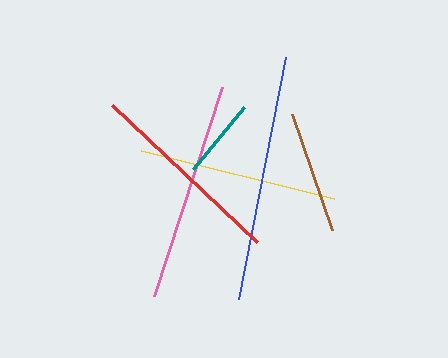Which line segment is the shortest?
The teal line is the shortest at approximately 80 pixels.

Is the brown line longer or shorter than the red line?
The red line is longer than the brown line.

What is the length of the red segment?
The red segment is approximately 199 pixels long.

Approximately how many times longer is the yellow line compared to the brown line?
The yellow line is approximately 1.6 times the length of the brown line.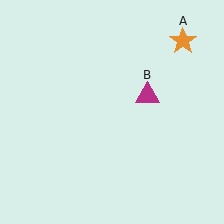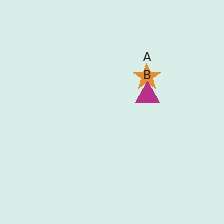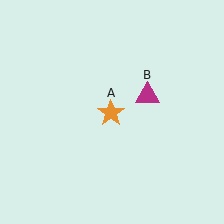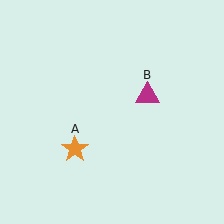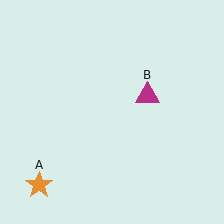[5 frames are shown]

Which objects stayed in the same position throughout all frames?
Magenta triangle (object B) remained stationary.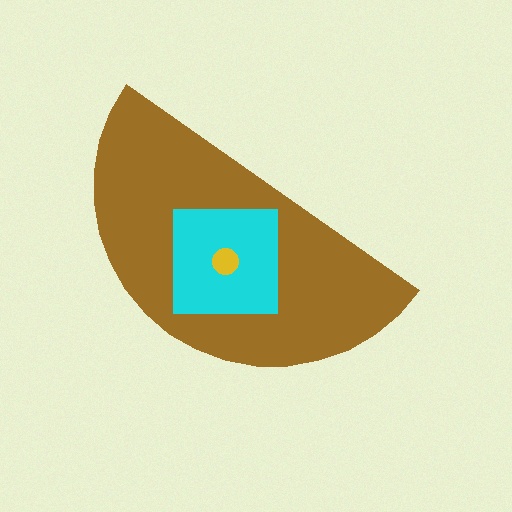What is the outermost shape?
The brown semicircle.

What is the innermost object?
The yellow circle.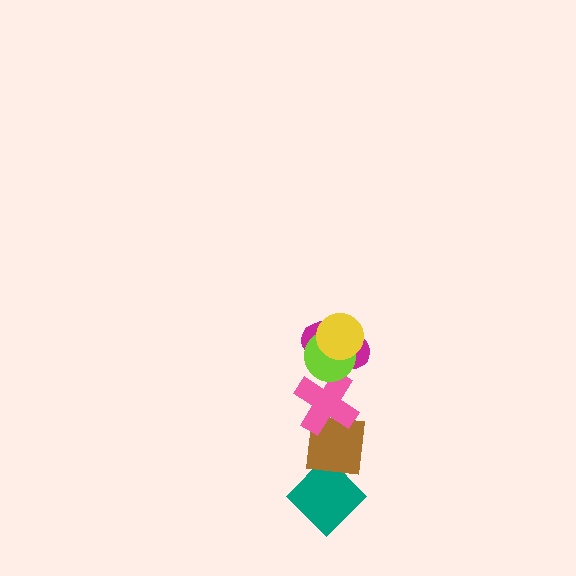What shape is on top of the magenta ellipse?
The lime circle is on top of the magenta ellipse.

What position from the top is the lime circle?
The lime circle is 2nd from the top.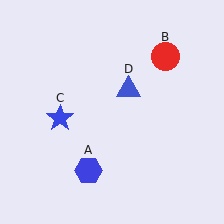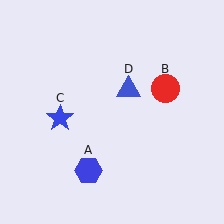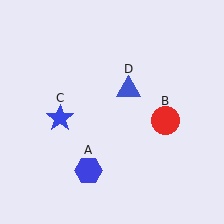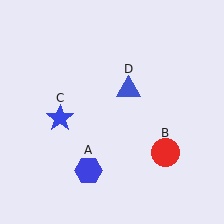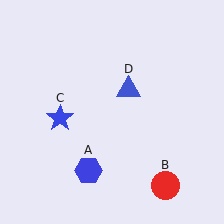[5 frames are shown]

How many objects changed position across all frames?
1 object changed position: red circle (object B).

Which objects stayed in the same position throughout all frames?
Blue hexagon (object A) and blue star (object C) and blue triangle (object D) remained stationary.